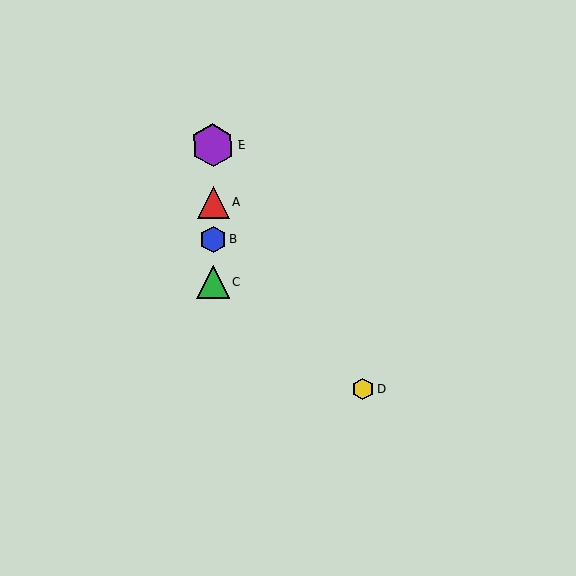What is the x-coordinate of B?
Object B is at x≈213.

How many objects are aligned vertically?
4 objects (A, B, C, E) are aligned vertically.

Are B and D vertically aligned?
No, B is at x≈213 and D is at x≈363.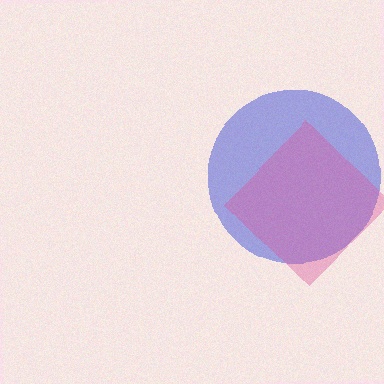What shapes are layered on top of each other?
The layered shapes are: a blue circle, a pink diamond.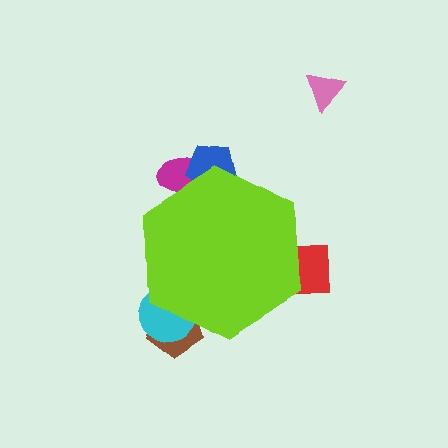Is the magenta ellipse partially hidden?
Yes, the magenta ellipse is partially hidden behind the lime hexagon.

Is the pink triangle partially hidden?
No, the pink triangle is fully visible.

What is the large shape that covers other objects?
A lime hexagon.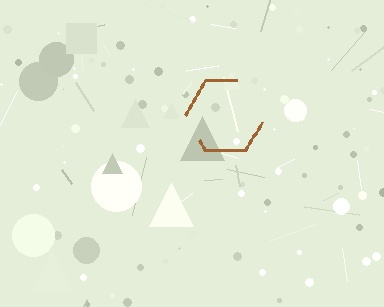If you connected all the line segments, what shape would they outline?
They would outline a hexagon.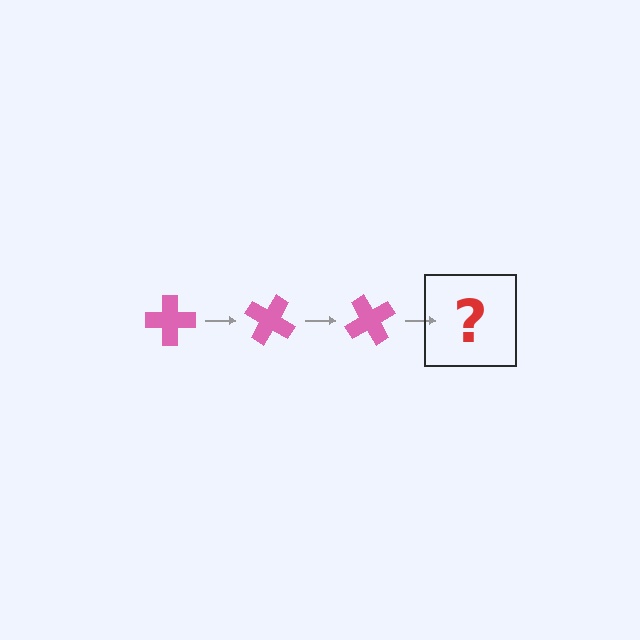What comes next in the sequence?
The next element should be a pink cross rotated 90 degrees.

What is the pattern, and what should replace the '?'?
The pattern is that the cross rotates 30 degrees each step. The '?' should be a pink cross rotated 90 degrees.